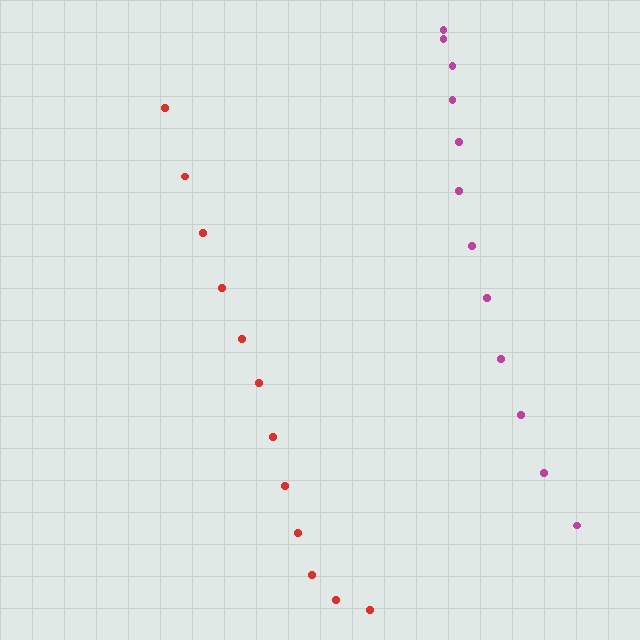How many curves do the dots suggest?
There are 2 distinct paths.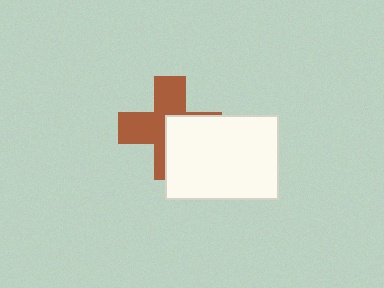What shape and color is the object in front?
The object in front is a white rectangle.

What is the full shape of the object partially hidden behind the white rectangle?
The partially hidden object is a brown cross.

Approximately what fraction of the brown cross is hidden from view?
Roughly 41% of the brown cross is hidden behind the white rectangle.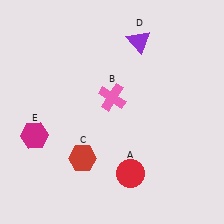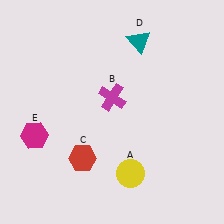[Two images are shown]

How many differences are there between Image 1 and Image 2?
There are 3 differences between the two images.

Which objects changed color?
A changed from red to yellow. B changed from pink to magenta. D changed from purple to teal.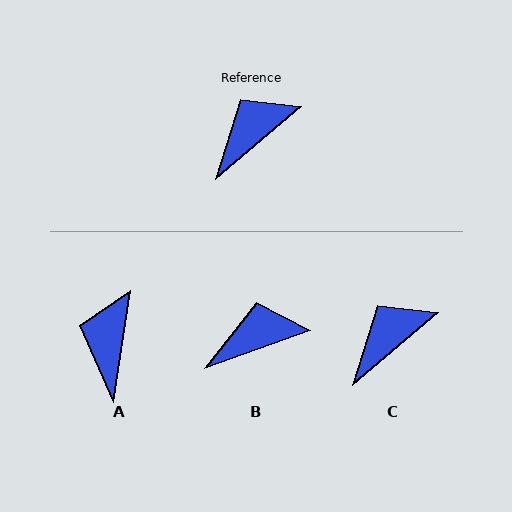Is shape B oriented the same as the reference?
No, it is off by about 21 degrees.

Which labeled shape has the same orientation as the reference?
C.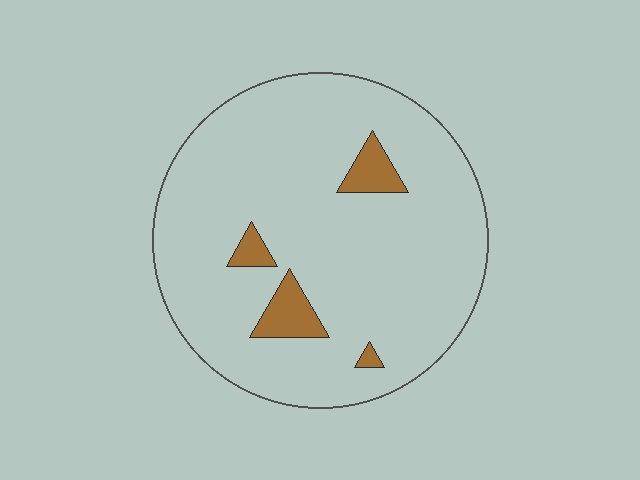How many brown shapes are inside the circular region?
4.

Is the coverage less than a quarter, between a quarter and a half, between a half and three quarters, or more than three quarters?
Less than a quarter.